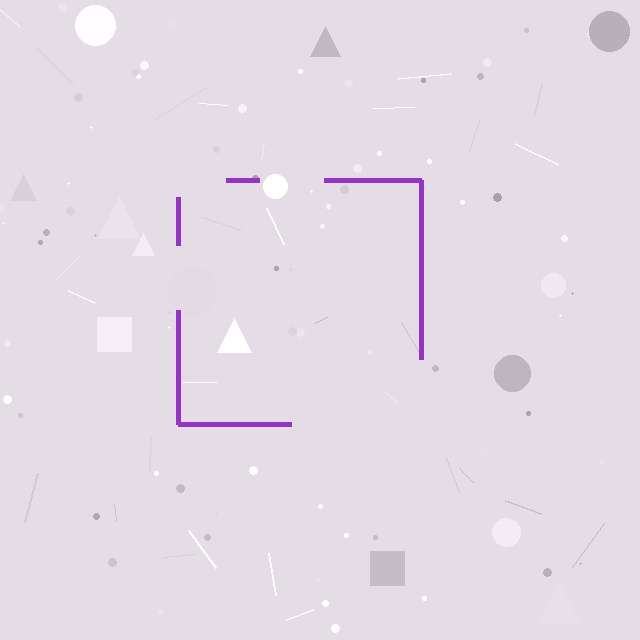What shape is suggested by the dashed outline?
The dashed outline suggests a square.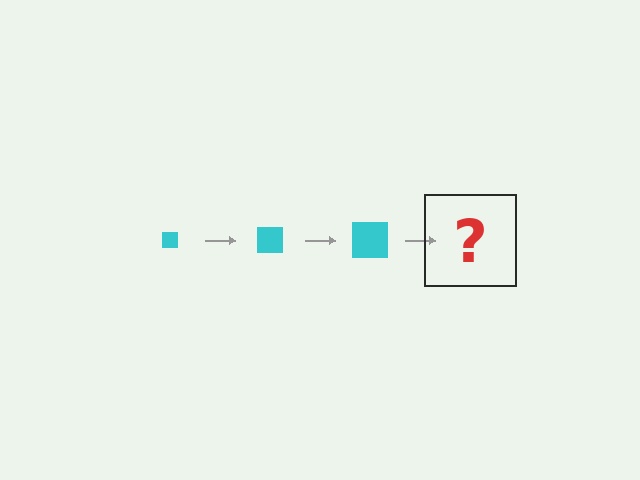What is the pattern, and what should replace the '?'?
The pattern is that the square gets progressively larger each step. The '?' should be a cyan square, larger than the previous one.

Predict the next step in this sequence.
The next step is a cyan square, larger than the previous one.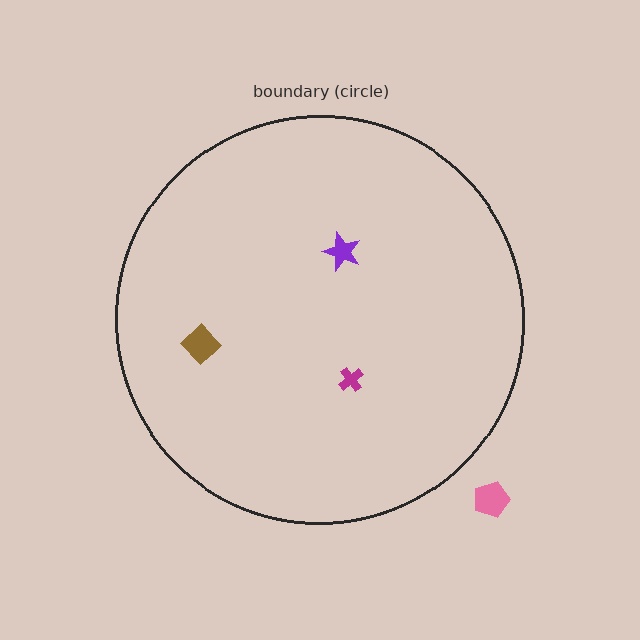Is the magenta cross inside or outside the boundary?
Inside.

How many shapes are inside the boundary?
3 inside, 1 outside.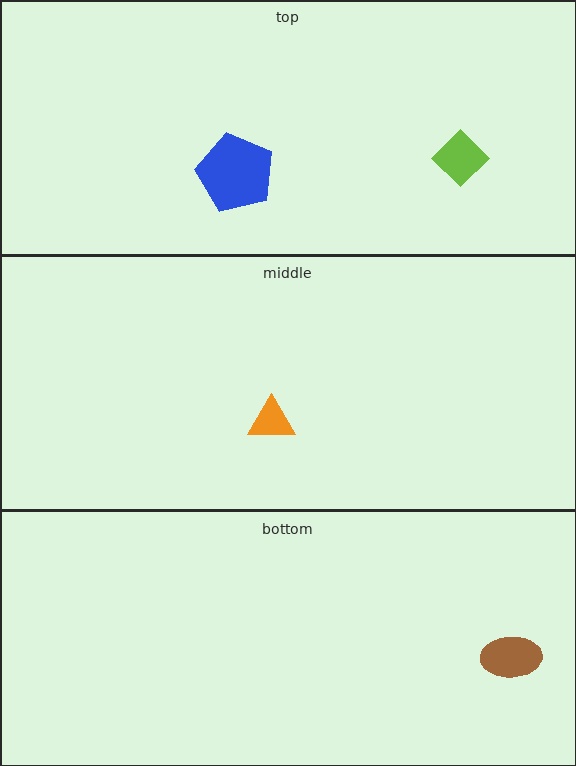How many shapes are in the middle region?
1.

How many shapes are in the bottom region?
1.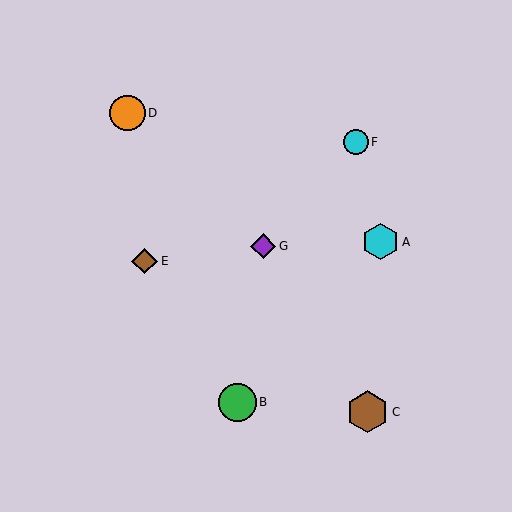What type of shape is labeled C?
Shape C is a brown hexagon.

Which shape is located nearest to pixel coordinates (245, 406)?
The green circle (labeled B) at (237, 402) is nearest to that location.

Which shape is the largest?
The brown hexagon (labeled C) is the largest.